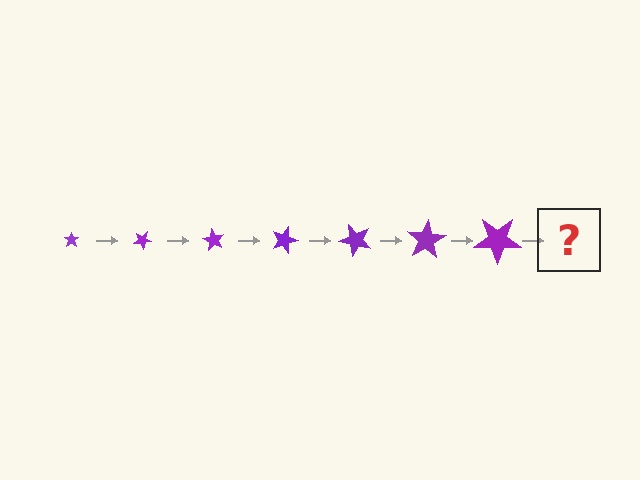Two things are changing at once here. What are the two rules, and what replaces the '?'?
The two rules are that the star grows larger each step and it rotates 30 degrees each step. The '?' should be a star, larger than the previous one and rotated 210 degrees from the start.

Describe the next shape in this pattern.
It should be a star, larger than the previous one and rotated 210 degrees from the start.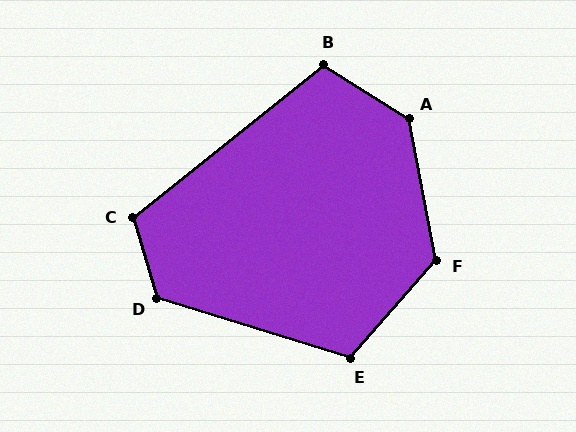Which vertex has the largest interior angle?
A, at approximately 133 degrees.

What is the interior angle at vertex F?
Approximately 128 degrees (obtuse).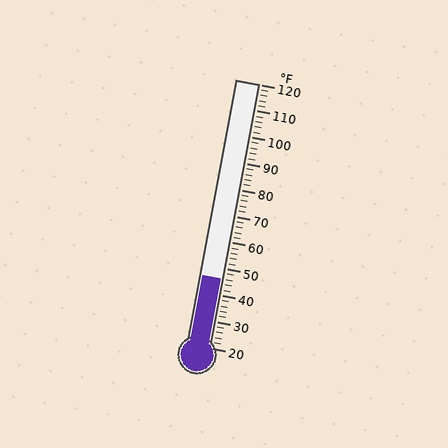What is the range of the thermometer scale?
The thermometer scale ranges from 20°F to 120°F.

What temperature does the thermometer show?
The thermometer shows approximately 46°F.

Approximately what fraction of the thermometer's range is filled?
The thermometer is filled to approximately 25% of its range.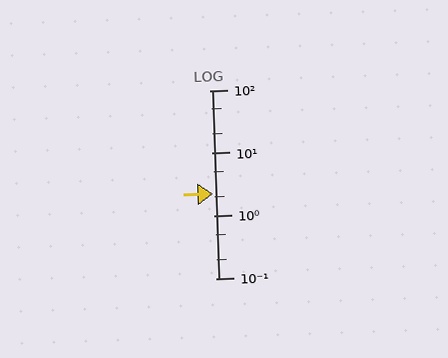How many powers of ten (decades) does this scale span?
The scale spans 3 decades, from 0.1 to 100.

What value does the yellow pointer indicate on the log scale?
The pointer indicates approximately 2.2.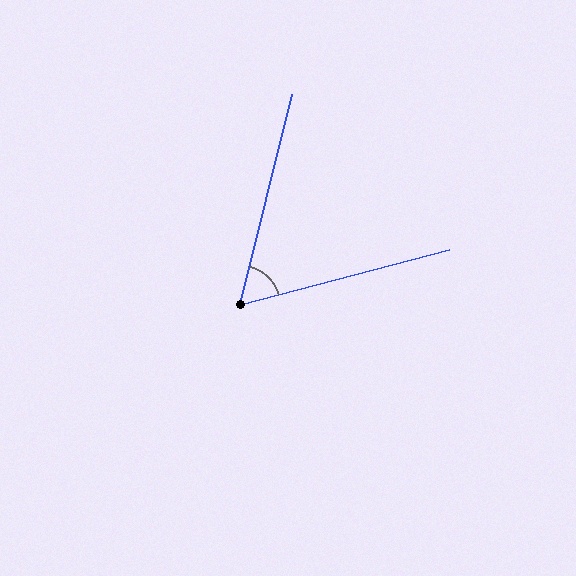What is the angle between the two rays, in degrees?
Approximately 61 degrees.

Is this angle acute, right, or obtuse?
It is acute.